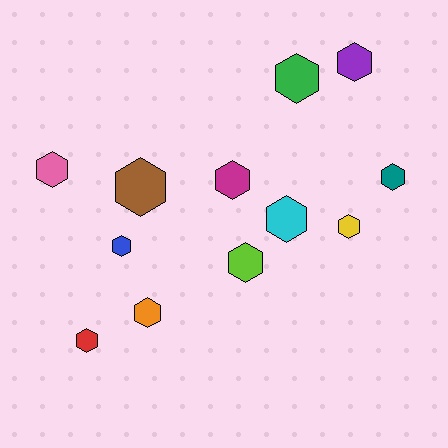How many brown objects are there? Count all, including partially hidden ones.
There is 1 brown object.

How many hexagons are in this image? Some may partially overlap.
There are 12 hexagons.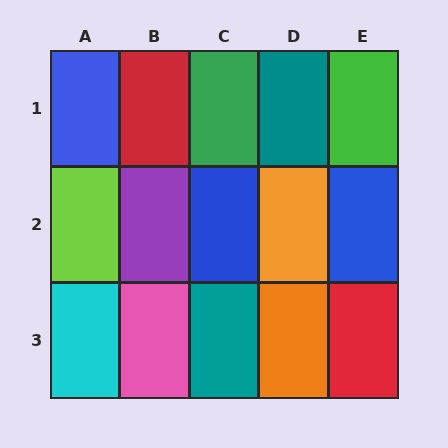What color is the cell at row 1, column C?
Green.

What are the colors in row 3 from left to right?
Cyan, pink, teal, orange, red.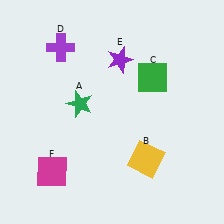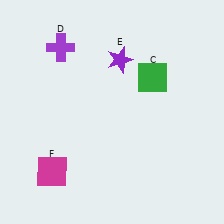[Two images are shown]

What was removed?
The yellow square (B), the green star (A) were removed in Image 2.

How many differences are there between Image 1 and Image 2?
There are 2 differences between the two images.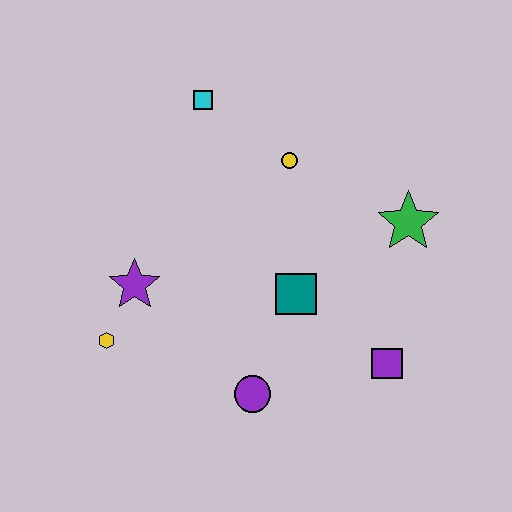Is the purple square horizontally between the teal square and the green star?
Yes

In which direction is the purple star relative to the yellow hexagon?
The purple star is above the yellow hexagon.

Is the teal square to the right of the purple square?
No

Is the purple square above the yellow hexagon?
No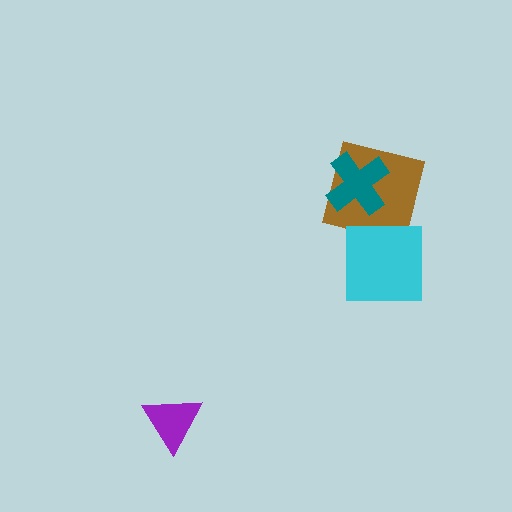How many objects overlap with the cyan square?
0 objects overlap with the cyan square.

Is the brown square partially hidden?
Yes, it is partially covered by another shape.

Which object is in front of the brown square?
The teal cross is in front of the brown square.